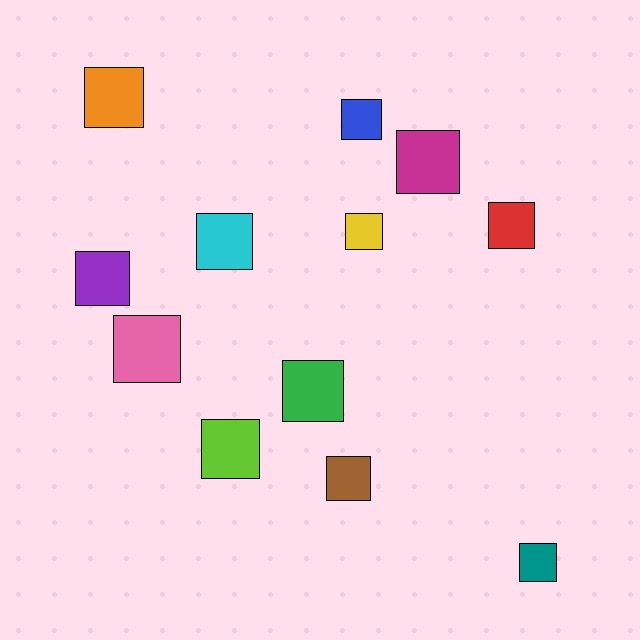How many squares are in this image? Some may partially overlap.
There are 12 squares.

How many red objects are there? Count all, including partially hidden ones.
There is 1 red object.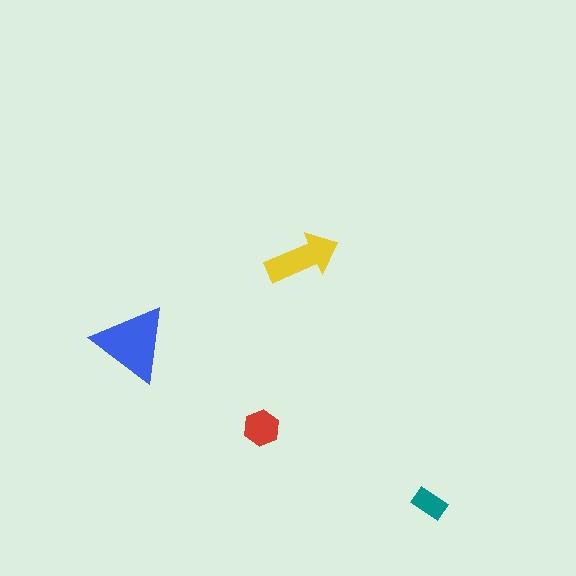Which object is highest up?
The yellow arrow is topmost.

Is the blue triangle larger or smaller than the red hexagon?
Larger.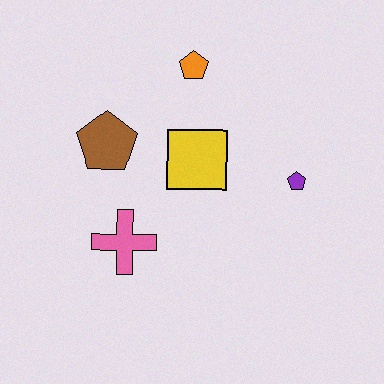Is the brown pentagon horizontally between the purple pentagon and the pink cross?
No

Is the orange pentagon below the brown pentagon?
No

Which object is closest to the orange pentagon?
The yellow square is closest to the orange pentagon.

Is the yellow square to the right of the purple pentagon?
No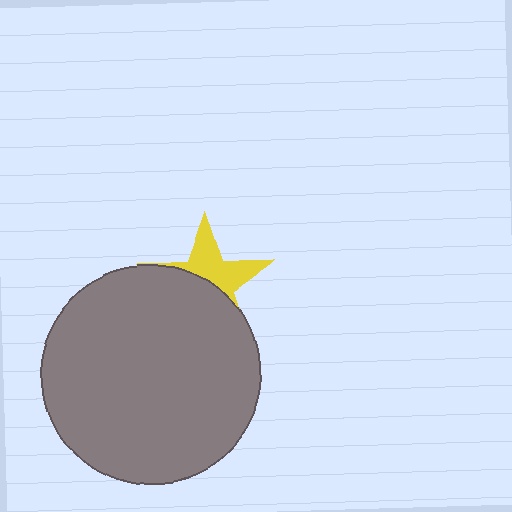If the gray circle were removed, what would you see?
You would see the complete yellow star.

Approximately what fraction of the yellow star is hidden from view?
Roughly 56% of the yellow star is hidden behind the gray circle.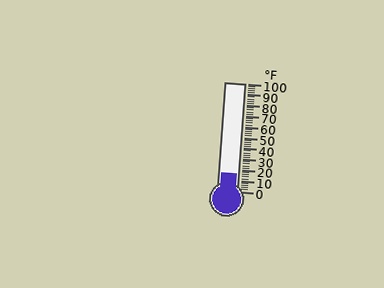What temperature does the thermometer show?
The thermometer shows approximately 16°F.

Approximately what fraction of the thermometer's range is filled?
The thermometer is filled to approximately 15% of its range.